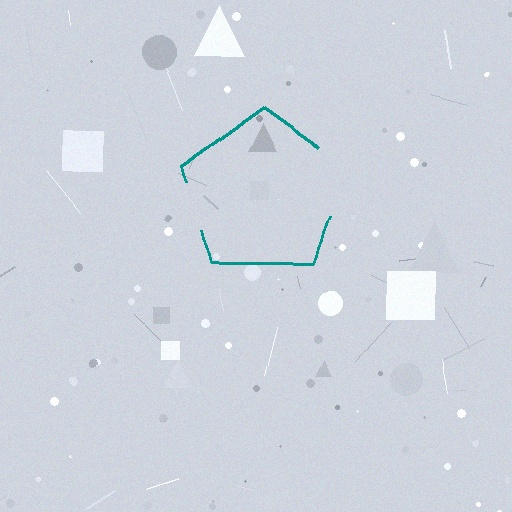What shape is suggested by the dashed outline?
The dashed outline suggests a pentagon.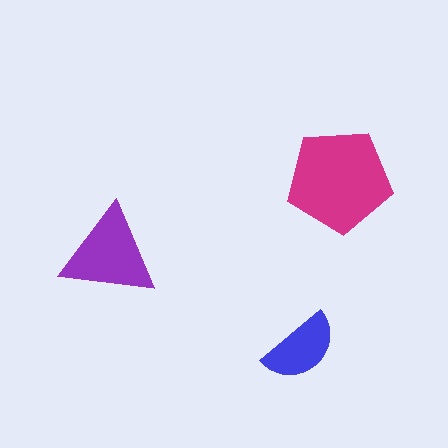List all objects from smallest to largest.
The blue semicircle, the purple triangle, the magenta pentagon.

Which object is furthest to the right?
The magenta pentagon is rightmost.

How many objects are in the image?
There are 3 objects in the image.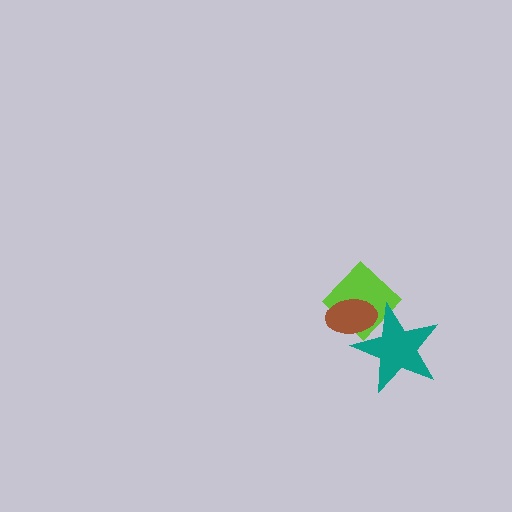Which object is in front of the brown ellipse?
The teal star is in front of the brown ellipse.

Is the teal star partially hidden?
No, no other shape covers it.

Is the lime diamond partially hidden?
Yes, it is partially covered by another shape.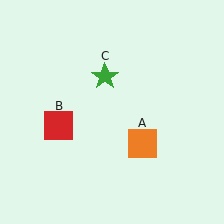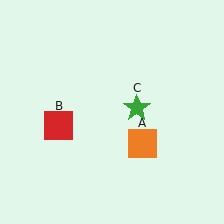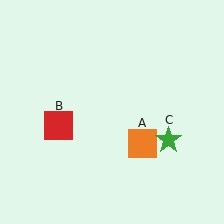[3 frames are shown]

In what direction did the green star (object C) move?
The green star (object C) moved down and to the right.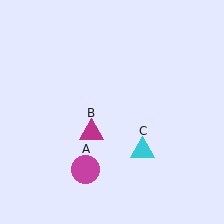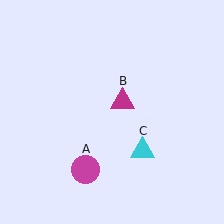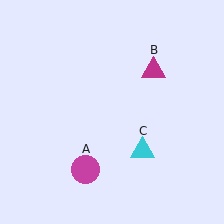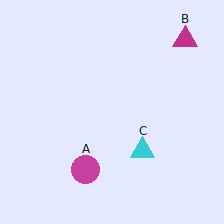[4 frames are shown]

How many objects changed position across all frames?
1 object changed position: magenta triangle (object B).